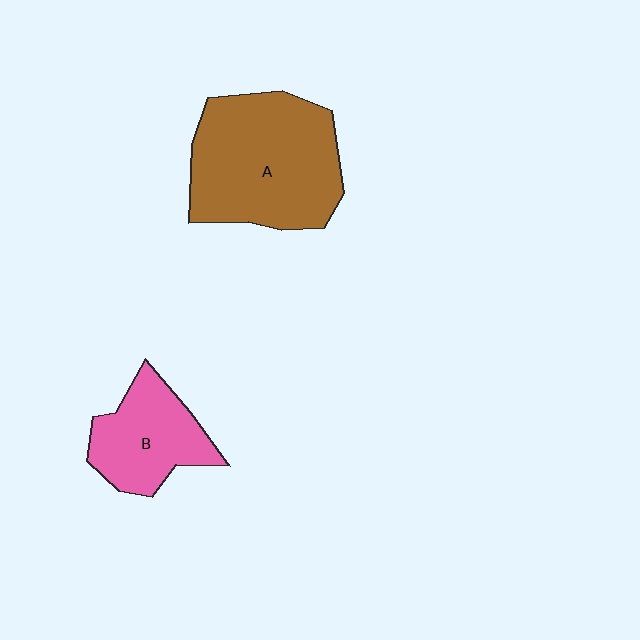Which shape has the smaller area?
Shape B (pink).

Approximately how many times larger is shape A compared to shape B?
Approximately 1.8 times.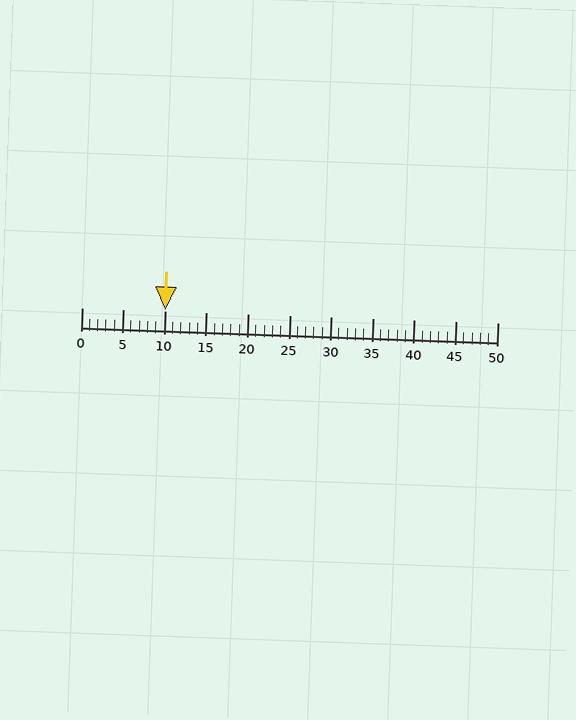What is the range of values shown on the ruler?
The ruler shows values from 0 to 50.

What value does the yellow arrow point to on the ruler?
The yellow arrow points to approximately 10.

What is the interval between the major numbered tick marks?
The major tick marks are spaced 5 units apart.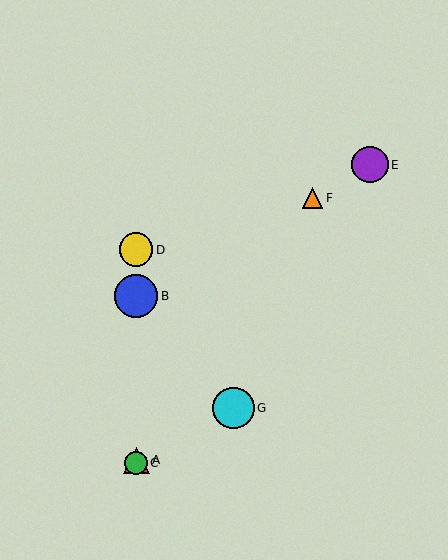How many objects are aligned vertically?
4 objects (A, B, C, D) are aligned vertically.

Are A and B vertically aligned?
Yes, both are at x≈136.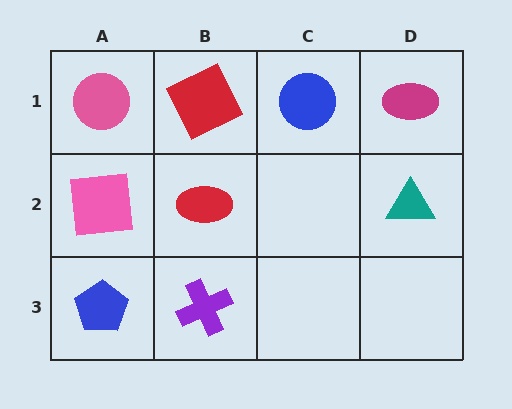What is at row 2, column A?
A pink square.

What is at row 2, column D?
A teal triangle.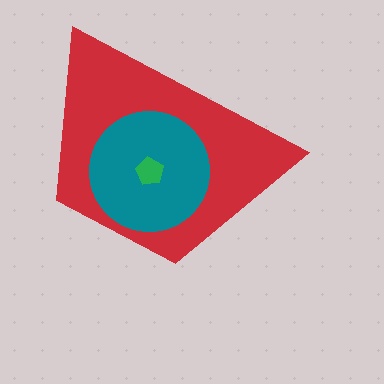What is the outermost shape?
The red trapezoid.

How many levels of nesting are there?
3.